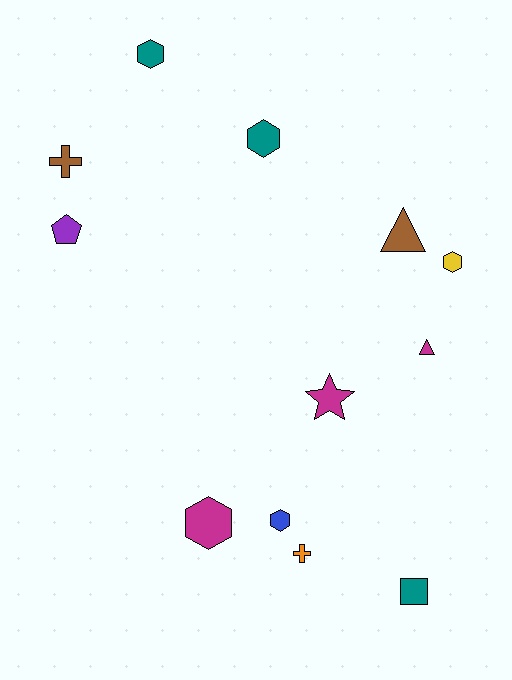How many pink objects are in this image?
There are no pink objects.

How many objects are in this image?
There are 12 objects.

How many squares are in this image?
There is 1 square.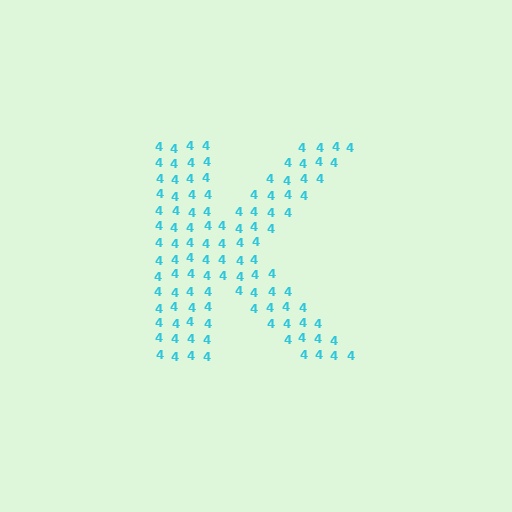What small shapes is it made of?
It is made of small digit 4's.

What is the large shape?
The large shape is the letter K.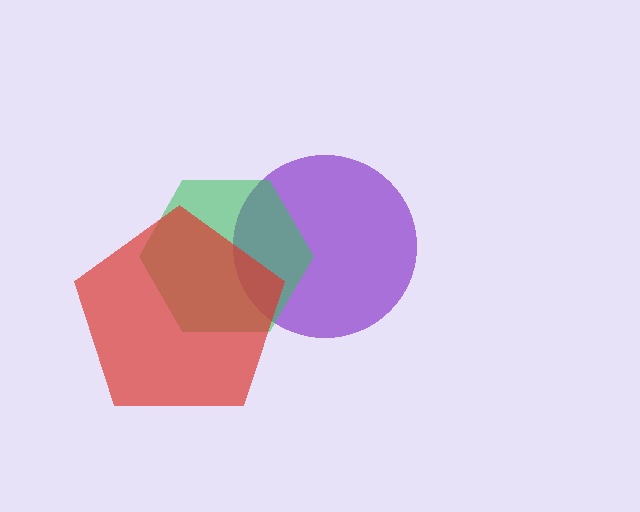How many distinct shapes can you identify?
There are 3 distinct shapes: a purple circle, a green hexagon, a red pentagon.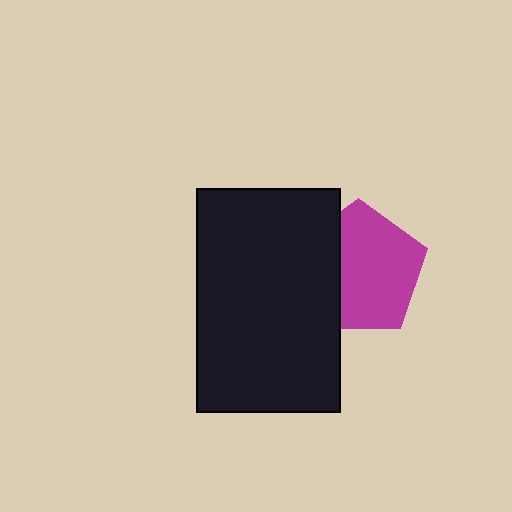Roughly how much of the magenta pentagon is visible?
Most of it is visible (roughly 67%).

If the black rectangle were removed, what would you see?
You would see the complete magenta pentagon.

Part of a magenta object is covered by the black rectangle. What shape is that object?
It is a pentagon.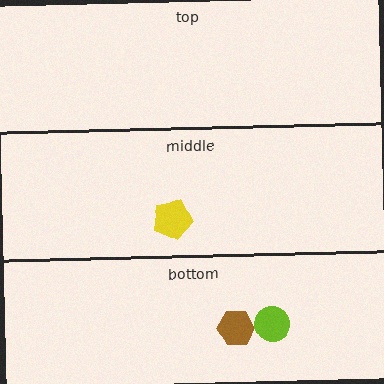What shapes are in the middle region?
The yellow pentagon.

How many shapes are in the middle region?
1.